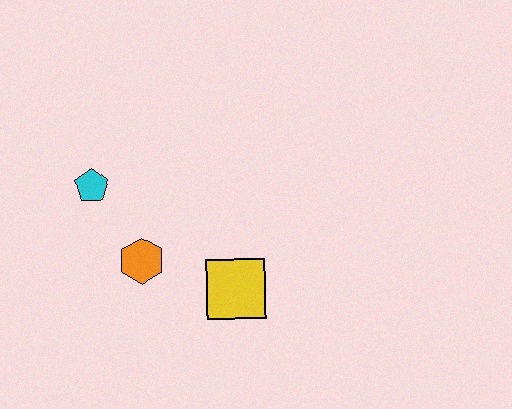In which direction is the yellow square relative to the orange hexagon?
The yellow square is to the right of the orange hexagon.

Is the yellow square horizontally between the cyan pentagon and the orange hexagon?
No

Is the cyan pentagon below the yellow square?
No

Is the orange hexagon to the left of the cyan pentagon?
No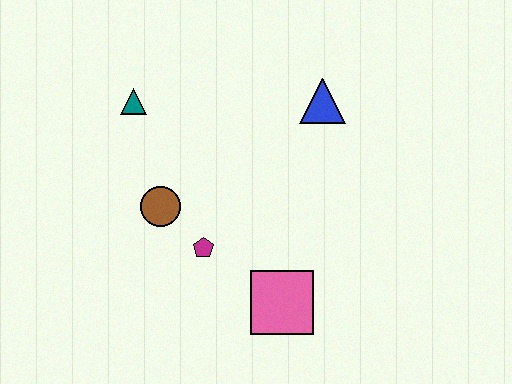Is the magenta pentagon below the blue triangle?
Yes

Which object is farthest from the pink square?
The teal triangle is farthest from the pink square.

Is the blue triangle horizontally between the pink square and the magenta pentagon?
No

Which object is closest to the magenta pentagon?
The brown circle is closest to the magenta pentagon.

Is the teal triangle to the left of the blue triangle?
Yes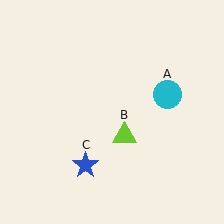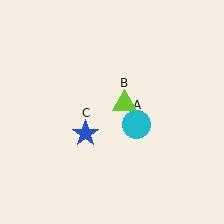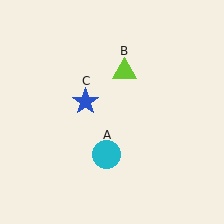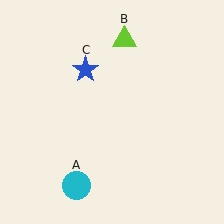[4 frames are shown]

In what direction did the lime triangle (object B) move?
The lime triangle (object B) moved up.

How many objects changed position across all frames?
3 objects changed position: cyan circle (object A), lime triangle (object B), blue star (object C).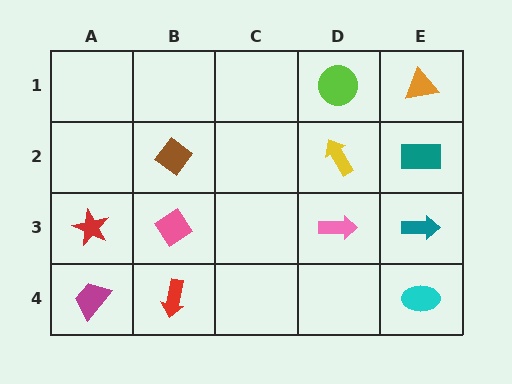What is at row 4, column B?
A red arrow.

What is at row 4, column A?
A magenta trapezoid.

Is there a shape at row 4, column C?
No, that cell is empty.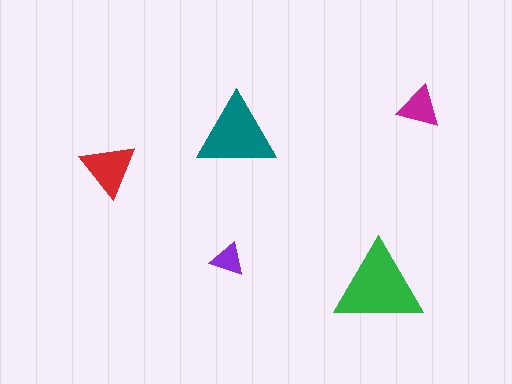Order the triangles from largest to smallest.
the green one, the teal one, the red one, the magenta one, the purple one.